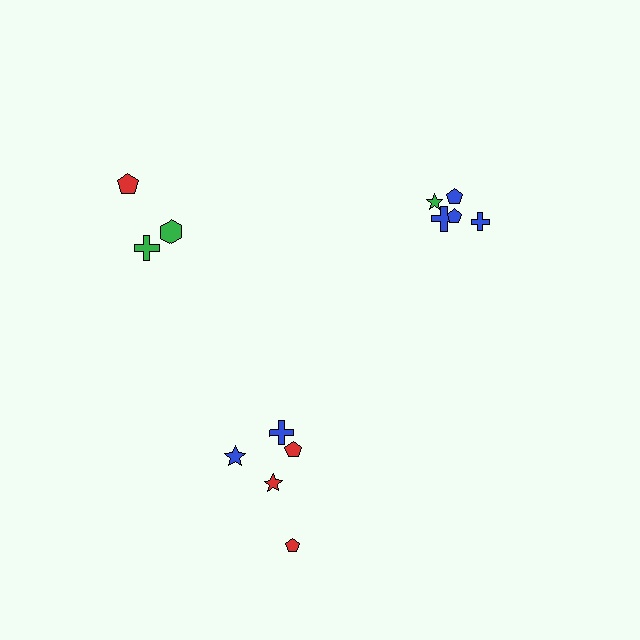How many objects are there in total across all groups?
There are 13 objects.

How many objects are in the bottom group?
There are 5 objects.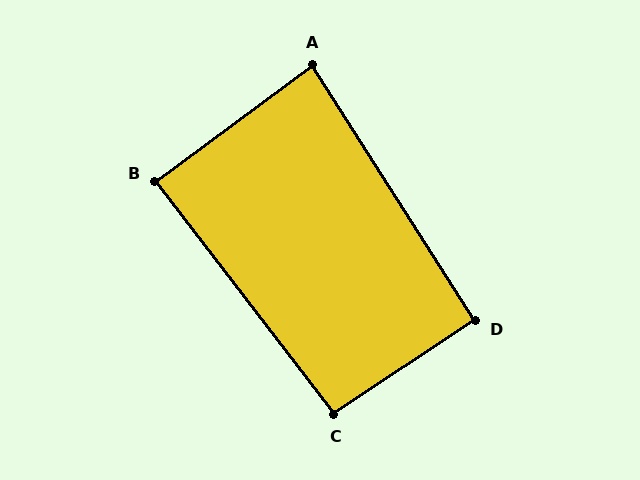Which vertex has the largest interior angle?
C, at approximately 94 degrees.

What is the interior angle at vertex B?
Approximately 89 degrees (approximately right).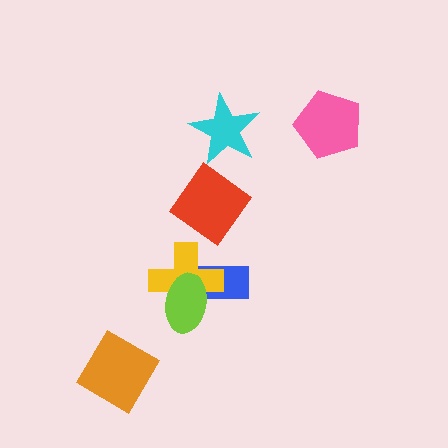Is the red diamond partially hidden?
No, no other shape covers it.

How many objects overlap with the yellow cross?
2 objects overlap with the yellow cross.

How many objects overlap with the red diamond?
0 objects overlap with the red diamond.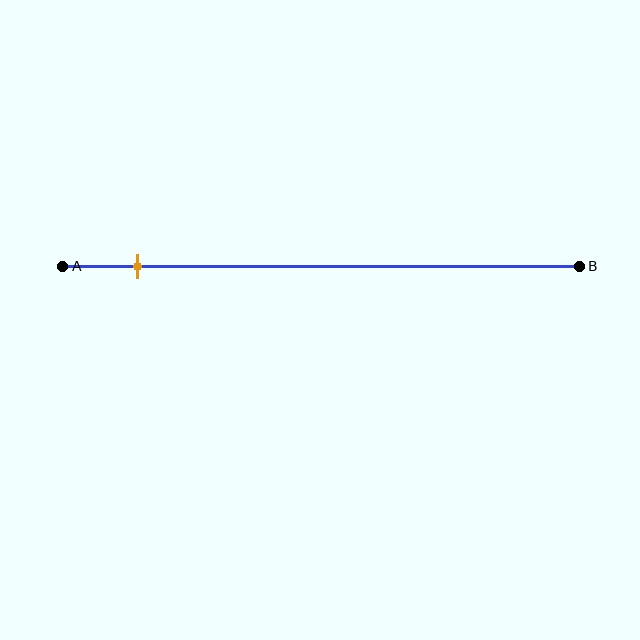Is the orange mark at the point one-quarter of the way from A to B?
No, the mark is at about 15% from A, not at the 25% one-quarter point.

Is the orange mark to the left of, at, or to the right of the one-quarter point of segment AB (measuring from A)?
The orange mark is to the left of the one-quarter point of segment AB.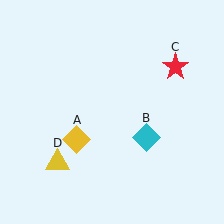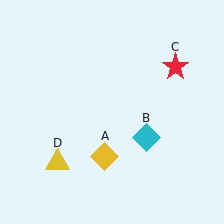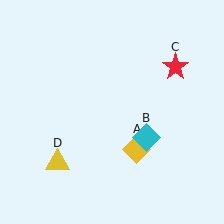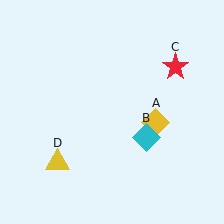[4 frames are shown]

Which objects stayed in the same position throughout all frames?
Cyan diamond (object B) and red star (object C) and yellow triangle (object D) remained stationary.